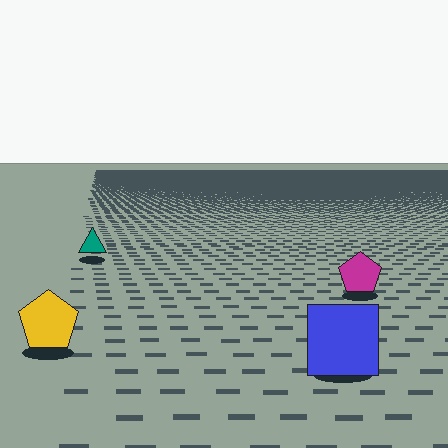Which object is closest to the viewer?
The blue square is closest. The texture marks near it are larger and more spread out.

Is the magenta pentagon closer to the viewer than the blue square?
No. The blue square is closer — you can tell from the texture gradient: the ground texture is coarser near it.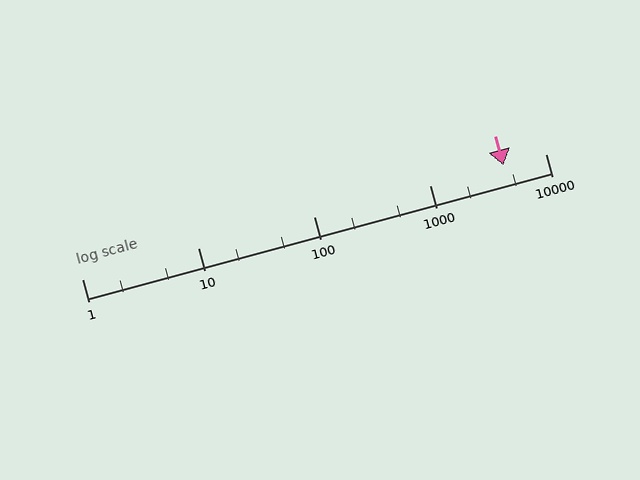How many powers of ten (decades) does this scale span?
The scale spans 4 decades, from 1 to 10000.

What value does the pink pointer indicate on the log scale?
The pointer indicates approximately 4300.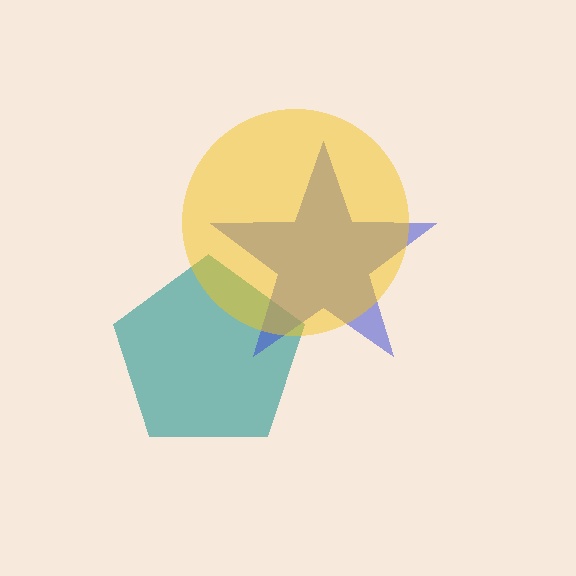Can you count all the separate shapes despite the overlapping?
Yes, there are 3 separate shapes.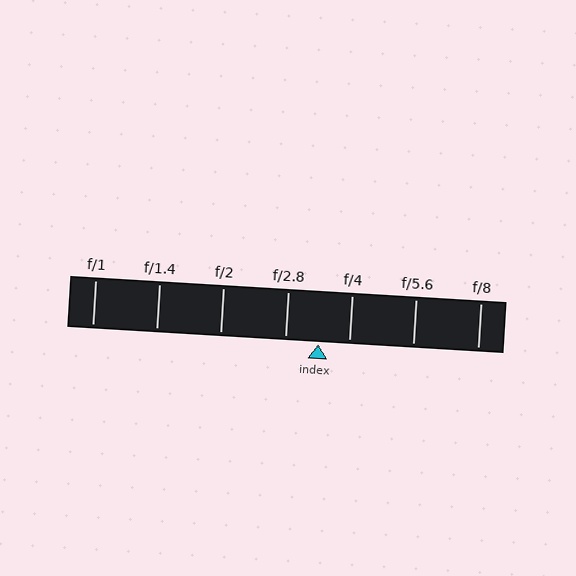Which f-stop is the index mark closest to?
The index mark is closest to f/4.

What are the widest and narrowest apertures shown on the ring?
The widest aperture shown is f/1 and the narrowest is f/8.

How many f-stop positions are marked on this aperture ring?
There are 7 f-stop positions marked.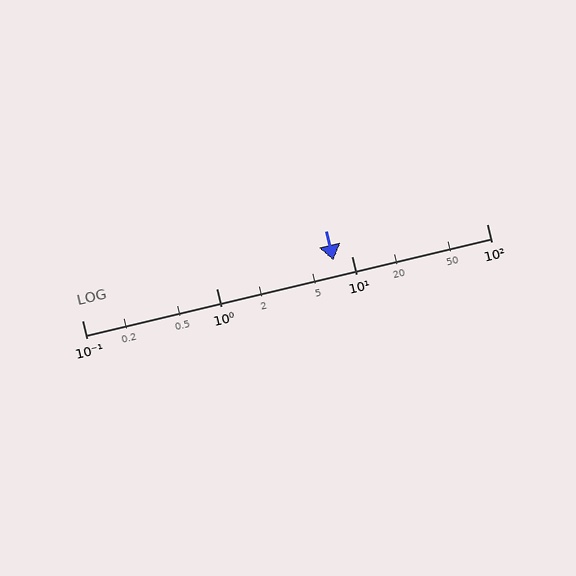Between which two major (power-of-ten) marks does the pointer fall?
The pointer is between 1 and 10.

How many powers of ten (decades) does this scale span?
The scale spans 3 decades, from 0.1 to 100.